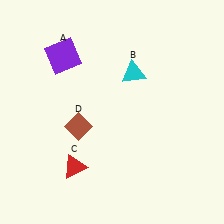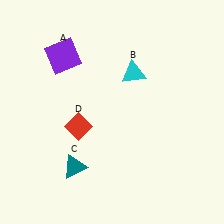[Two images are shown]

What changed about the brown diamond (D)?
In Image 1, D is brown. In Image 2, it changed to red.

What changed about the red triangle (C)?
In Image 1, C is red. In Image 2, it changed to teal.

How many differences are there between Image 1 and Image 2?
There are 2 differences between the two images.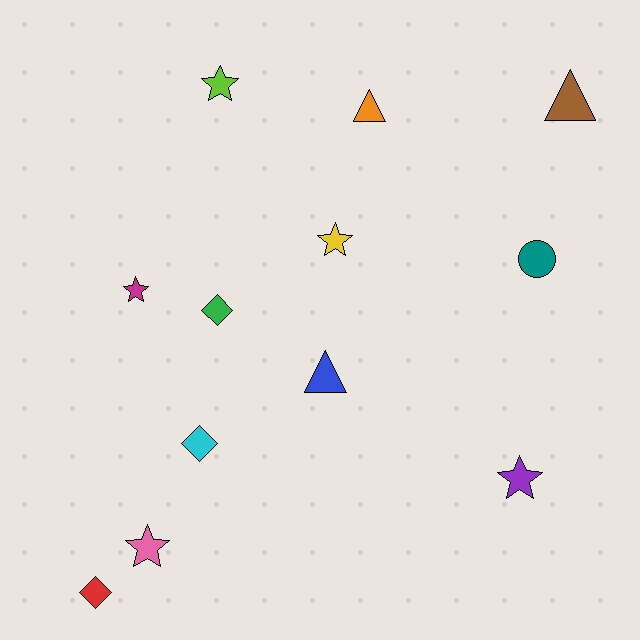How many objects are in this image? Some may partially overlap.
There are 12 objects.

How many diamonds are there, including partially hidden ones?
There are 3 diamonds.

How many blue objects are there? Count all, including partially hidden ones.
There is 1 blue object.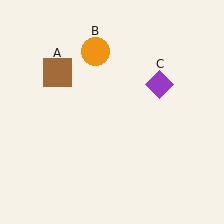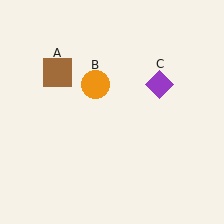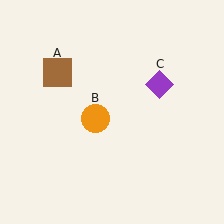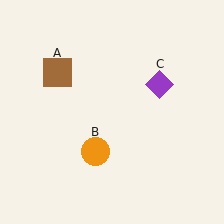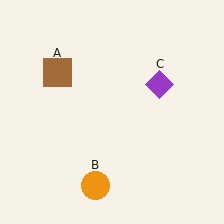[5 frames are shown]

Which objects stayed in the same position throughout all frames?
Brown square (object A) and purple diamond (object C) remained stationary.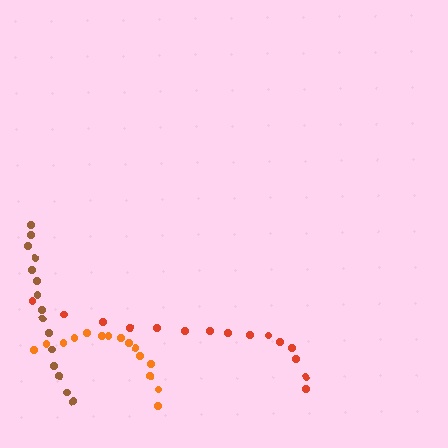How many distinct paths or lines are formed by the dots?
There are 3 distinct paths.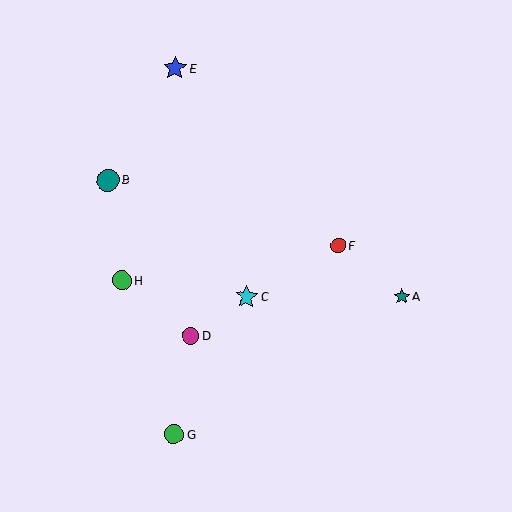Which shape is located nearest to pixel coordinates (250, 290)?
The cyan star (labeled C) at (246, 297) is nearest to that location.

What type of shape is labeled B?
Shape B is a teal circle.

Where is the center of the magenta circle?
The center of the magenta circle is at (191, 336).